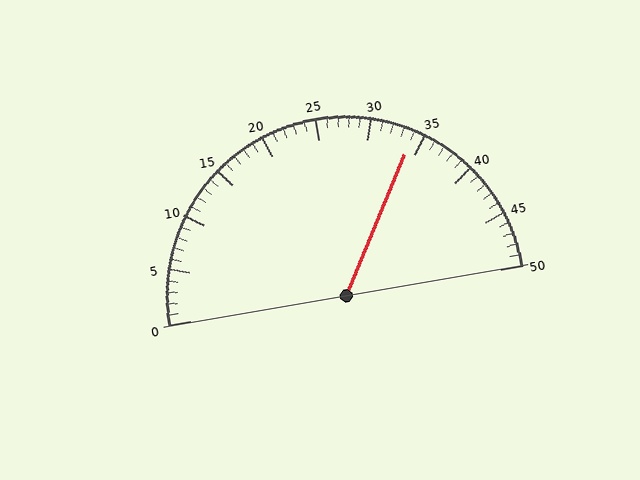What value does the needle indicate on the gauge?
The needle indicates approximately 34.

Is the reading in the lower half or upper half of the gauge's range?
The reading is in the upper half of the range (0 to 50).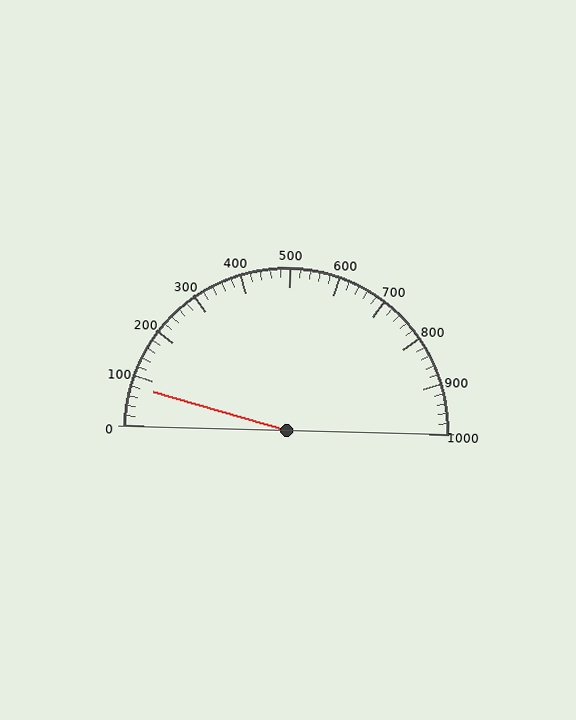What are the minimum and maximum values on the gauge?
The gauge ranges from 0 to 1000.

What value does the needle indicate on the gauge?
The needle indicates approximately 80.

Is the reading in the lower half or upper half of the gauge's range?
The reading is in the lower half of the range (0 to 1000).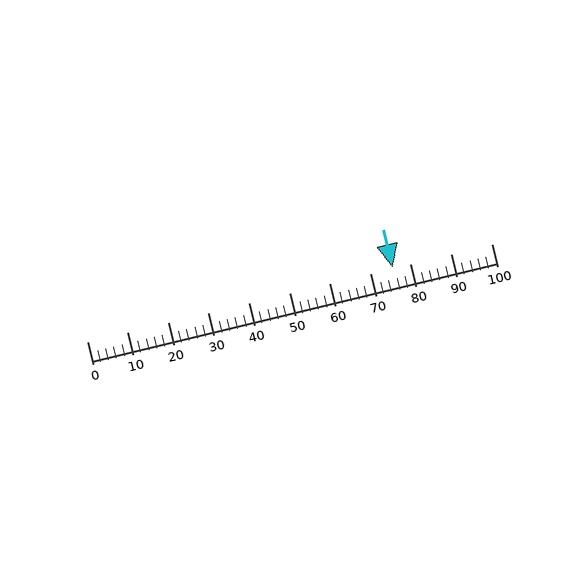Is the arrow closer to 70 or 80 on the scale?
The arrow is closer to 80.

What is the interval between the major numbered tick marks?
The major tick marks are spaced 10 units apart.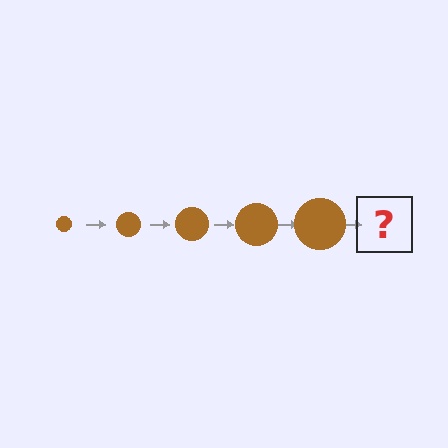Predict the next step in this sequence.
The next step is a brown circle, larger than the previous one.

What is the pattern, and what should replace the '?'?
The pattern is that the circle gets progressively larger each step. The '?' should be a brown circle, larger than the previous one.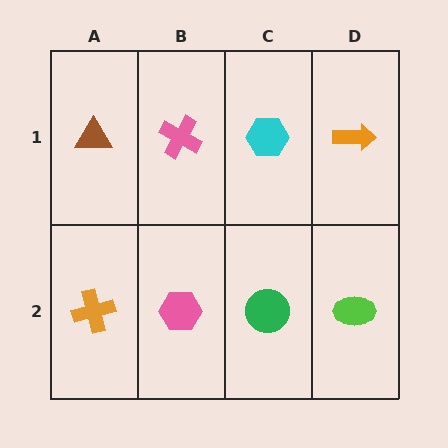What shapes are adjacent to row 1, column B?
A pink hexagon (row 2, column B), a brown triangle (row 1, column A), a cyan hexagon (row 1, column C).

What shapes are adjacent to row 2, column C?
A cyan hexagon (row 1, column C), a pink hexagon (row 2, column B), a lime ellipse (row 2, column D).